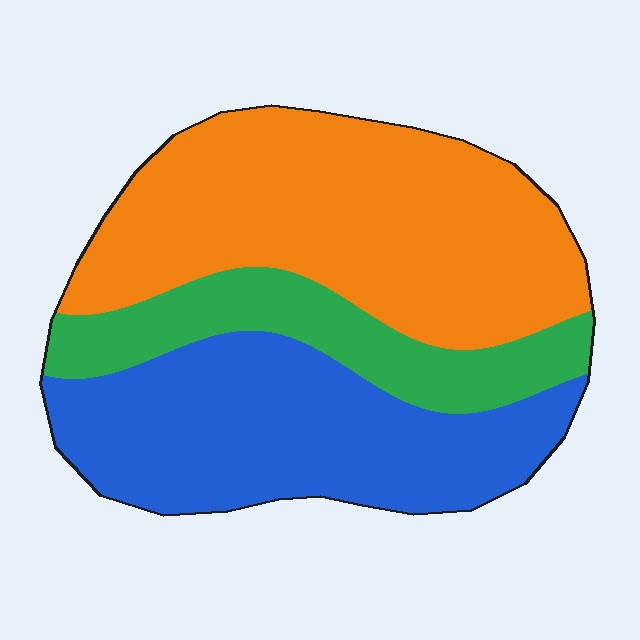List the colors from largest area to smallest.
From largest to smallest: orange, blue, green.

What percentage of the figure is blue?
Blue takes up between a quarter and a half of the figure.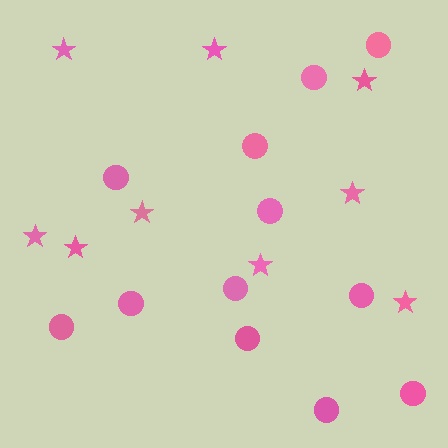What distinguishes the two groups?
There are 2 groups: one group of circles (12) and one group of stars (9).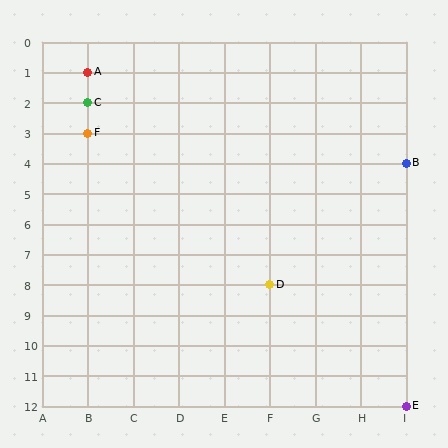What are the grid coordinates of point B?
Point B is at grid coordinates (I, 4).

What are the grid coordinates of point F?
Point F is at grid coordinates (B, 3).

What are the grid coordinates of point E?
Point E is at grid coordinates (I, 12).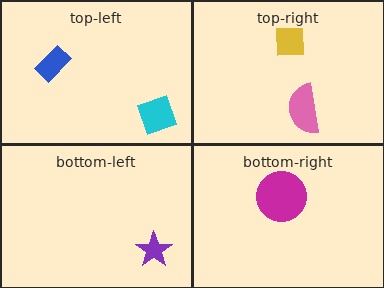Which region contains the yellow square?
The top-right region.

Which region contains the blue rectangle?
The top-left region.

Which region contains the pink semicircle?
The top-right region.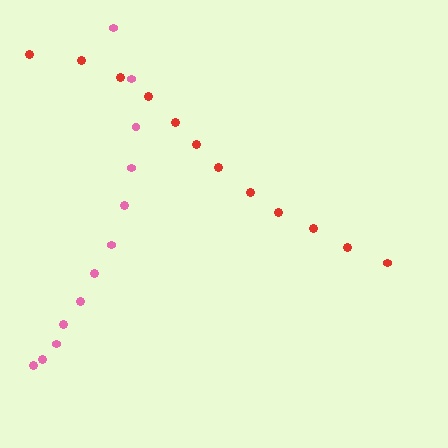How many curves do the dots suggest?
There are 2 distinct paths.